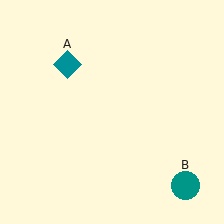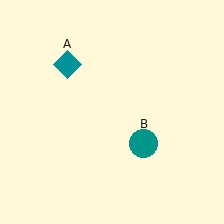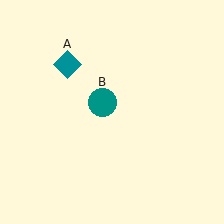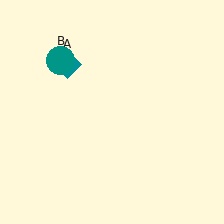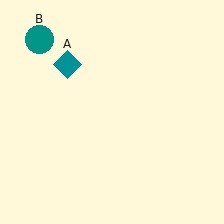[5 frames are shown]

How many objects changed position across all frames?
1 object changed position: teal circle (object B).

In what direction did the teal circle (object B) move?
The teal circle (object B) moved up and to the left.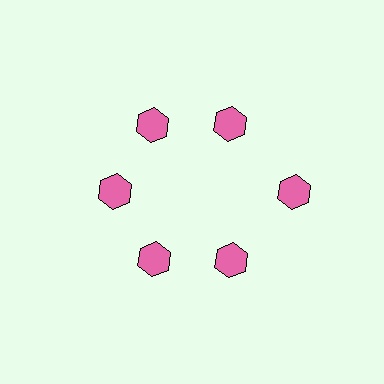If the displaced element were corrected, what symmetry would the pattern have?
It would have 6-fold rotational symmetry — the pattern would map onto itself every 60 degrees.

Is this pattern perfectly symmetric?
No. The 6 pink hexagons are arranged in a ring, but one element near the 3 o'clock position is pushed outward from the center, breaking the 6-fold rotational symmetry.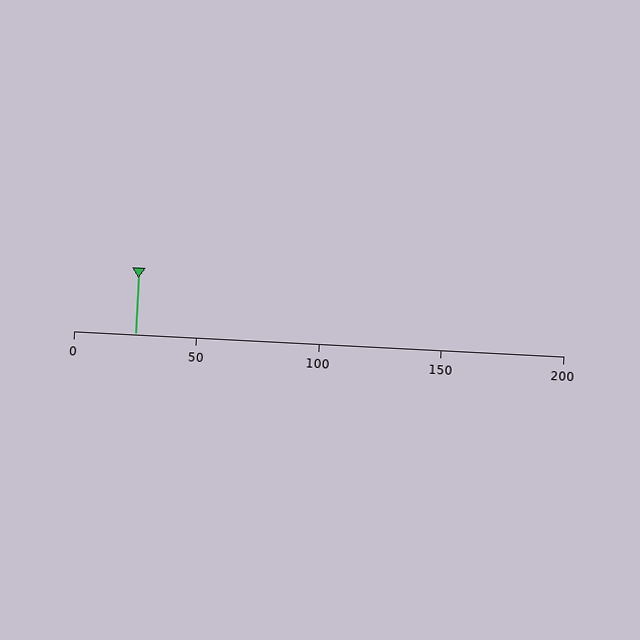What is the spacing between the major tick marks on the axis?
The major ticks are spaced 50 apart.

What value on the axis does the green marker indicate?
The marker indicates approximately 25.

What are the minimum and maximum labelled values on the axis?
The axis runs from 0 to 200.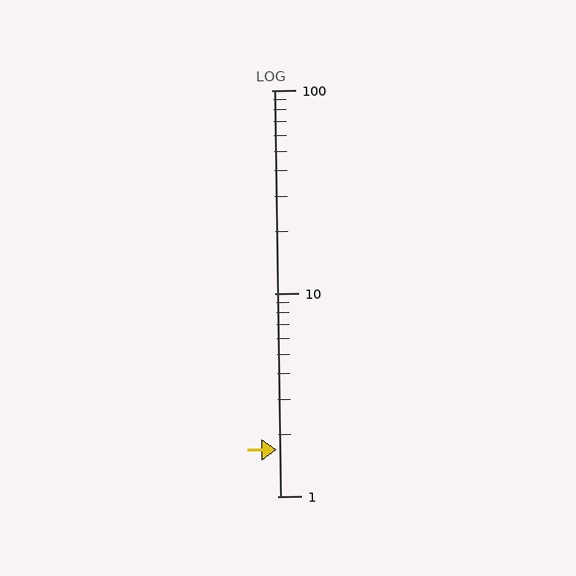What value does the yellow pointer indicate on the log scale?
The pointer indicates approximately 1.7.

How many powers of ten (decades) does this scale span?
The scale spans 2 decades, from 1 to 100.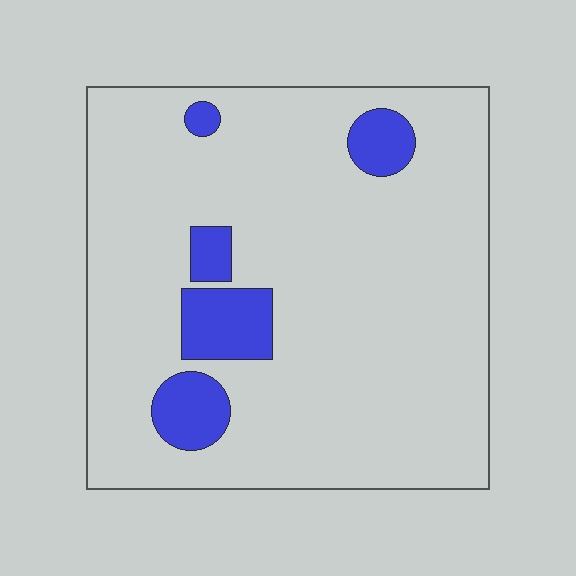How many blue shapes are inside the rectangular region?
5.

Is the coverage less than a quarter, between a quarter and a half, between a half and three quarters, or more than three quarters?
Less than a quarter.